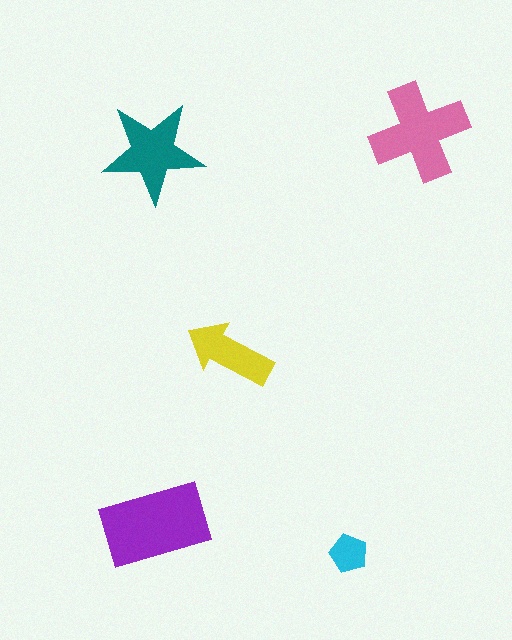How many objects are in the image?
There are 5 objects in the image.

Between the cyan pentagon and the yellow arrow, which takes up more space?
The yellow arrow.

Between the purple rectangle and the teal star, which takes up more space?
The purple rectangle.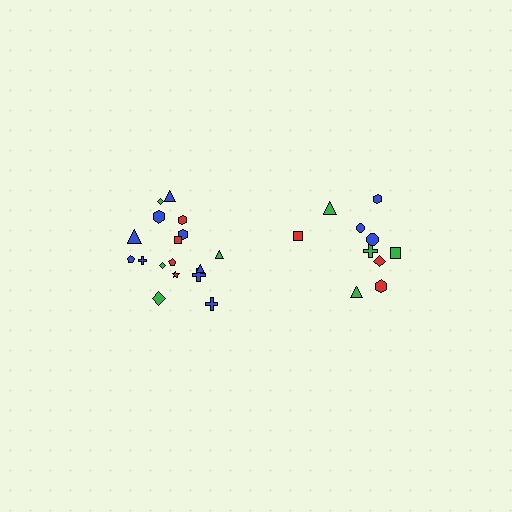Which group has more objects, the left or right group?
The left group.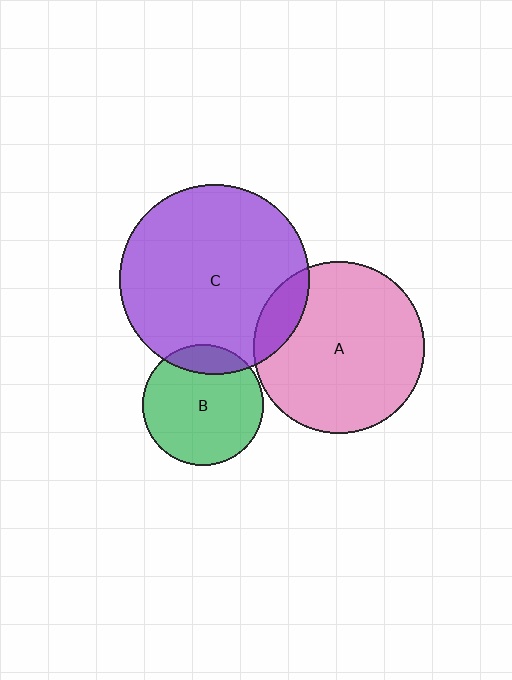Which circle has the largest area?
Circle C (purple).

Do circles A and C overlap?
Yes.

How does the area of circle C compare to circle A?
Approximately 1.2 times.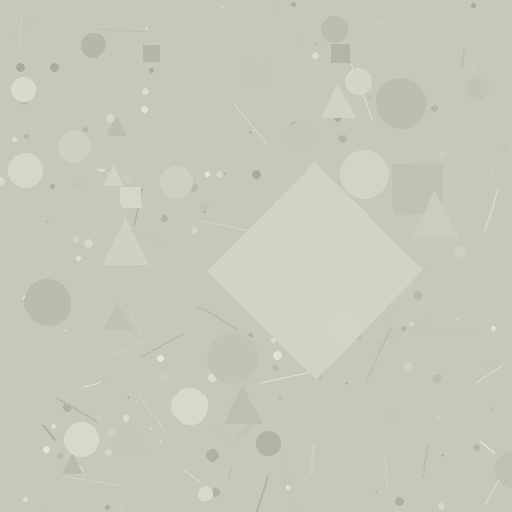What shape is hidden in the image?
A diamond is hidden in the image.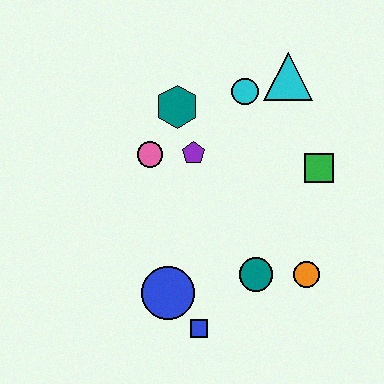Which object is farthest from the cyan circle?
The blue square is farthest from the cyan circle.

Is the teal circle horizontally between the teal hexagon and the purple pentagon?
No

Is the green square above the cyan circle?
No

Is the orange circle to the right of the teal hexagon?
Yes